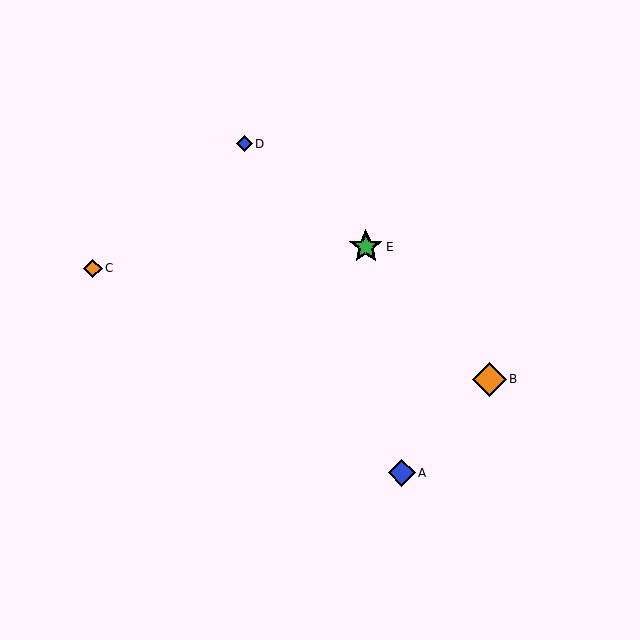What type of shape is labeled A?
Shape A is a blue diamond.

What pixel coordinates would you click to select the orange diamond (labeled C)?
Click at (93, 268) to select the orange diamond C.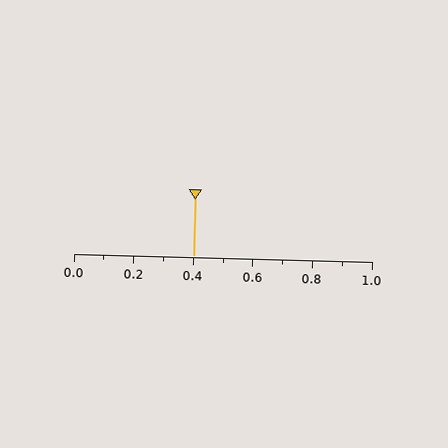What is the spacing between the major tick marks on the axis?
The major ticks are spaced 0.2 apart.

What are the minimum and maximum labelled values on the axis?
The axis runs from 0.0 to 1.0.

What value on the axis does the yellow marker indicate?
The marker indicates approximately 0.4.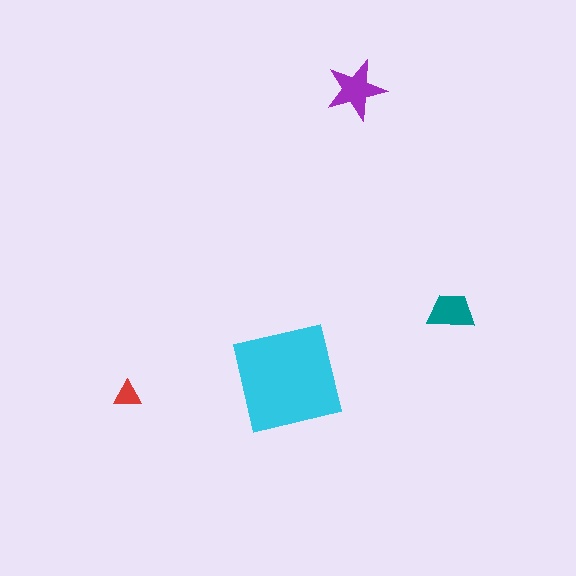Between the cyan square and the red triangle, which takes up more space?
The cyan square.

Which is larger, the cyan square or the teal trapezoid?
The cyan square.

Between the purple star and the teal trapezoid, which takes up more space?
The purple star.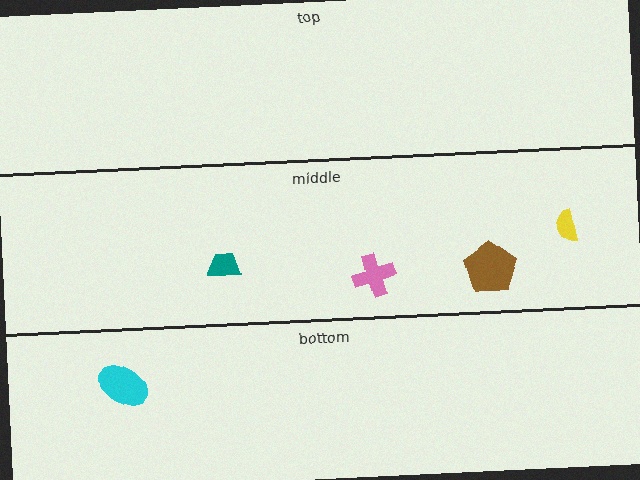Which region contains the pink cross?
The middle region.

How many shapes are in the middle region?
4.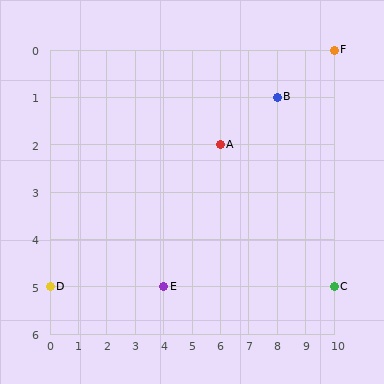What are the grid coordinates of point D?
Point D is at grid coordinates (0, 5).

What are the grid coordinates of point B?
Point B is at grid coordinates (8, 1).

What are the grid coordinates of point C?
Point C is at grid coordinates (10, 5).